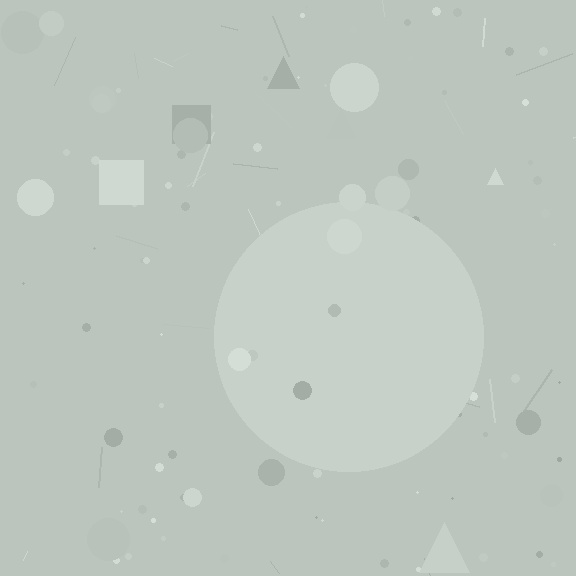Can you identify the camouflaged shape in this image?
The camouflaged shape is a circle.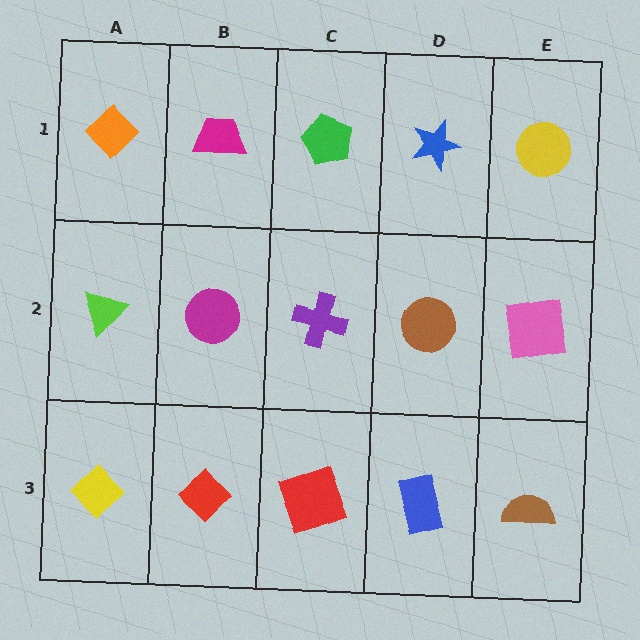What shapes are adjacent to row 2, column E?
A yellow circle (row 1, column E), a brown semicircle (row 3, column E), a brown circle (row 2, column D).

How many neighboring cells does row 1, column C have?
3.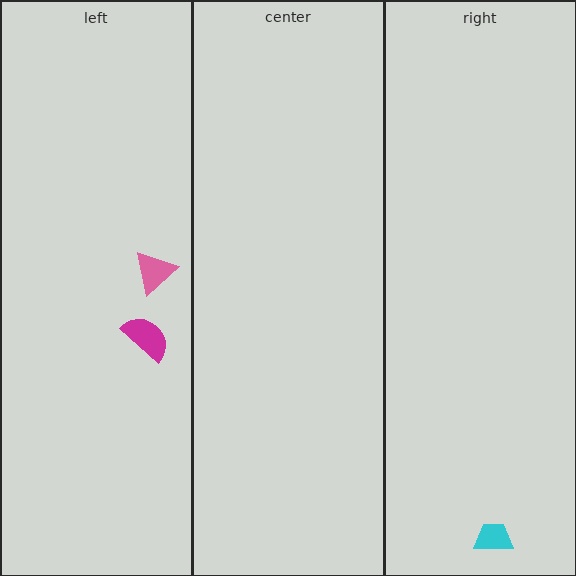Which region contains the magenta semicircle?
The left region.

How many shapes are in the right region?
1.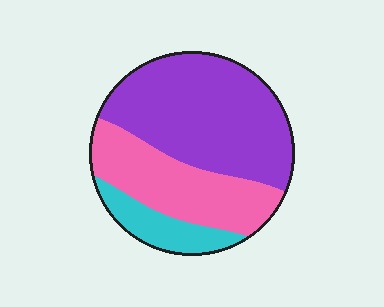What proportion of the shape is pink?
Pink covers roughly 30% of the shape.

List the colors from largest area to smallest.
From largest to smallest: purple, pink, cyan.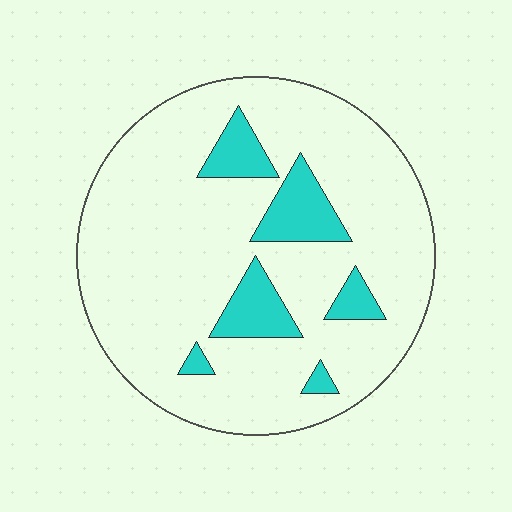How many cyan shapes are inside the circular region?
6.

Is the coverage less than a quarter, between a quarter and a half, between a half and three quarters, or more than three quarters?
Less than a quarter.